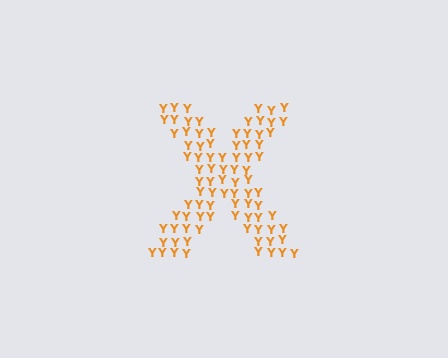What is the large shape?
The large shape is the letter X.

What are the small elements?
The small elements are letter Y's.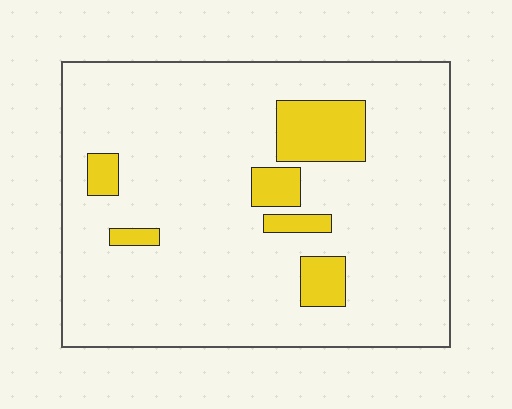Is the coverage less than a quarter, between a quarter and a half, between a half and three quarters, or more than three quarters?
Less than a quarter.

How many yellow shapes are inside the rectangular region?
6.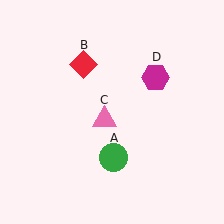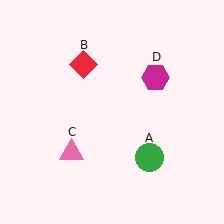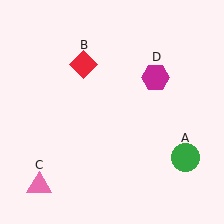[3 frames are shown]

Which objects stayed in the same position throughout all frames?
Red diamond (object B) and magenta hexagon (object D) remained stationary.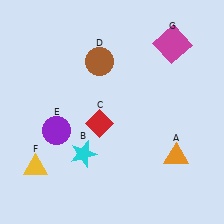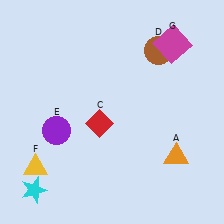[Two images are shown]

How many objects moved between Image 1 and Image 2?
2 objects moved between the two images.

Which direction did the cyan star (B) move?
The cyan star (B) moved left.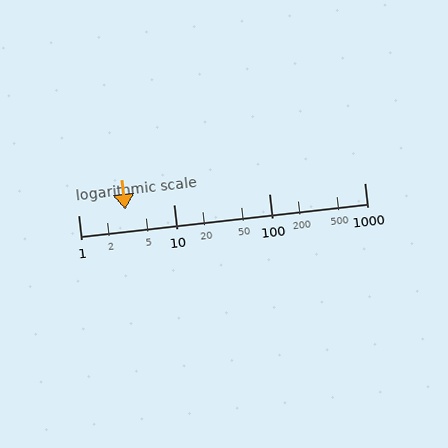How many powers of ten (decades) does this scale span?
The scale spans 3 decades, from 1 to 1000.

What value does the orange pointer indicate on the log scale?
The pointer indicates approximately 3.1.